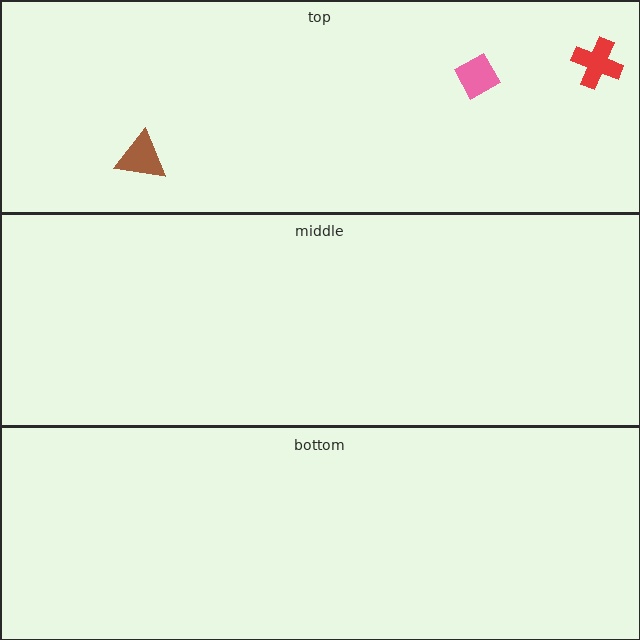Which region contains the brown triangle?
The top region.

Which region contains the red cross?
The top region.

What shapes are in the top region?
The red cross, the pink diamond, the brown triangle.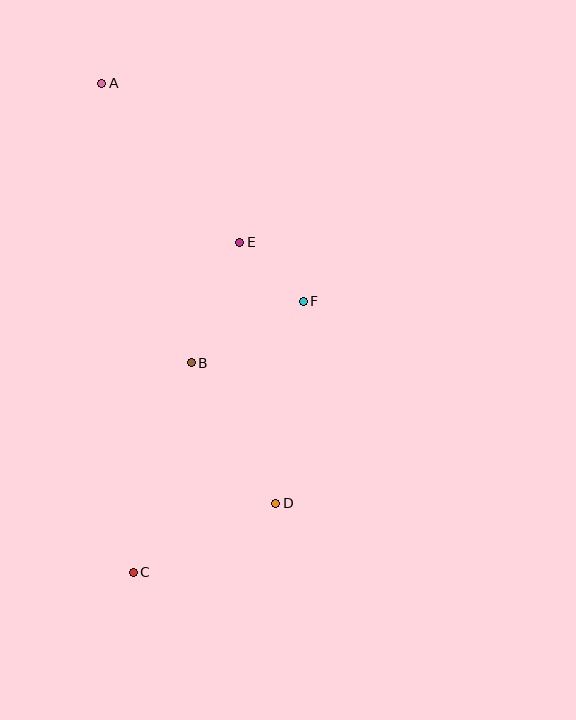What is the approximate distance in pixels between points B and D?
The distance between B and D is approximately 164 pixels.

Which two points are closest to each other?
Points E and F are closest to each other.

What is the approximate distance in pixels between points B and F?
The distance between B and F is approximately 128 pixels.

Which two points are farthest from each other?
Points A and C are farthest from each other.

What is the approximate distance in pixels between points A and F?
The distance between A and F is approximately 297 pixels.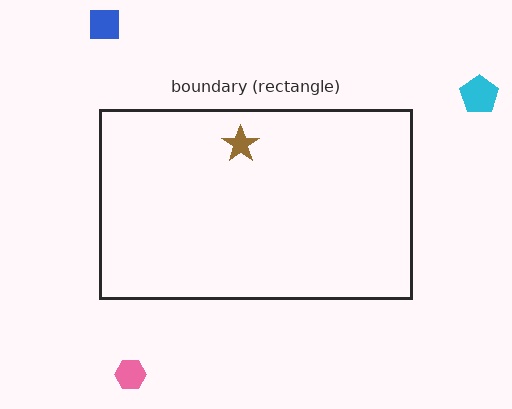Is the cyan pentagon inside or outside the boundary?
Outside.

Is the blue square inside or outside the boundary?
Outside.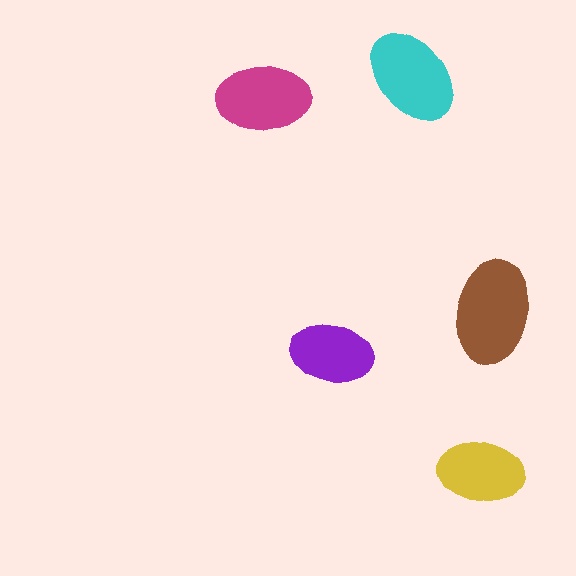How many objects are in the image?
There are 5 objects in the image.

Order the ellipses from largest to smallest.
the brown one, the cyan one, the magenta one, the yellow one, the purple one.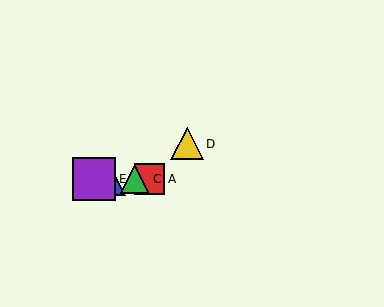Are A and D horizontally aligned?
No, A is at y≈179 and D is at y≈144.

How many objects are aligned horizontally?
4 objects (A, B, C, E) are aligned horizontally.